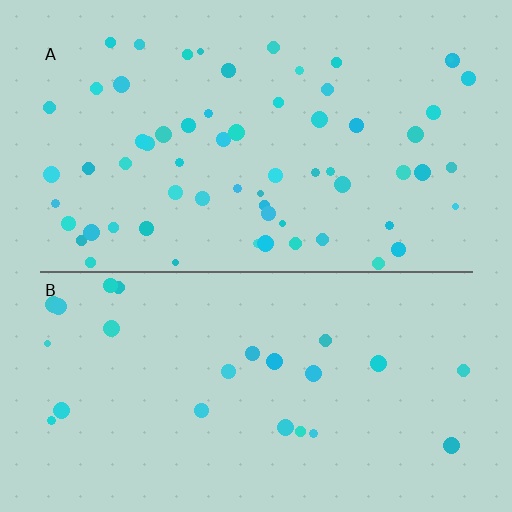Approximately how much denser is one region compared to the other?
Approximately 2.8× — region A over region B.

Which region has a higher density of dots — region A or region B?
A (the top).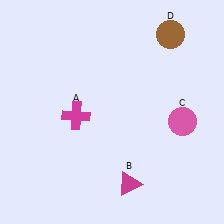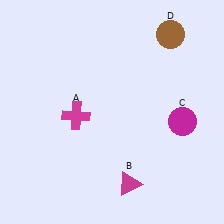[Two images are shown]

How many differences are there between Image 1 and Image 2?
There is 1 difference between the two images.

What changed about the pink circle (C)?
In Image 1, C is pink. In Image 2, it changed to magenta.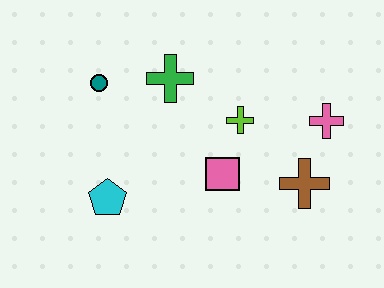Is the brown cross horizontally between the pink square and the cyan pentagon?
No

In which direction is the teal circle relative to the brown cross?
The teal circle is to the left of the brown cross.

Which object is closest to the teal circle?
The green cross is closest to the teal circle.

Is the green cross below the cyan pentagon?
No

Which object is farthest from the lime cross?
The cyan pentagon is farthest from the lime cross.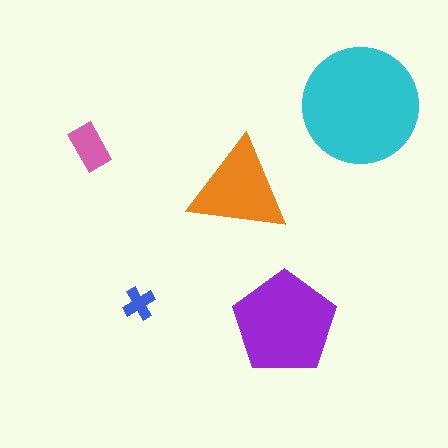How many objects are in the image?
There are 5 objects in the image.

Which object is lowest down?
The purple pentagon is bottommost.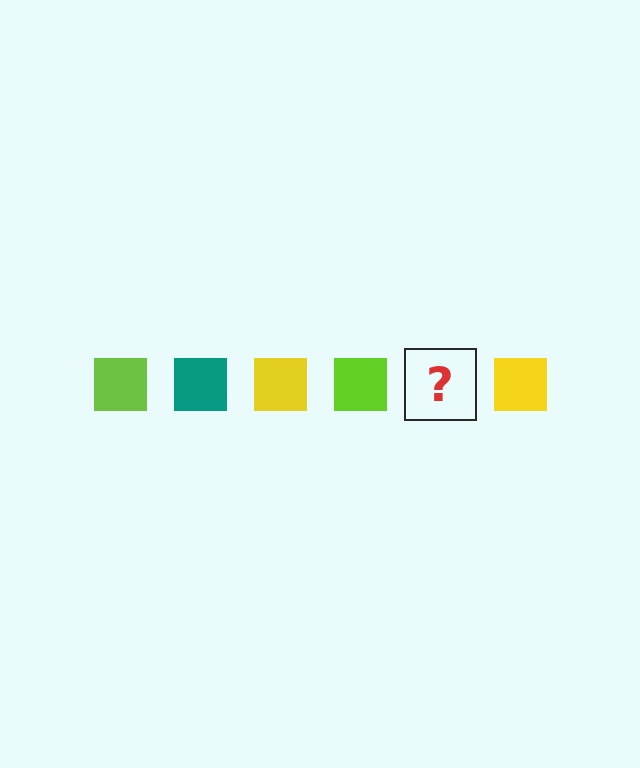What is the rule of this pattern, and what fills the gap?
The rule is that the pattern cycles through lime, teal, yellow squares. The gap should be filled with a teal square.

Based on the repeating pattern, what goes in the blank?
The blank should be a teal square.